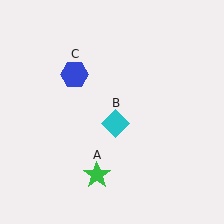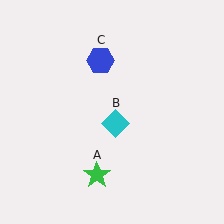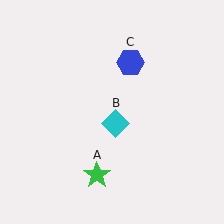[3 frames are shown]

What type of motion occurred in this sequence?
The blue hexagon (object C) rotated clockwise around the center of the scene.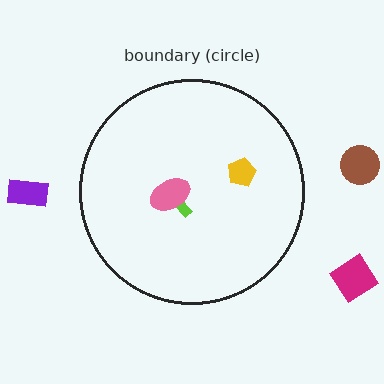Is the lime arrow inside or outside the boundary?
Inside.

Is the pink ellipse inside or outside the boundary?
Inside.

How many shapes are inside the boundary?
3 inside, 3 outside.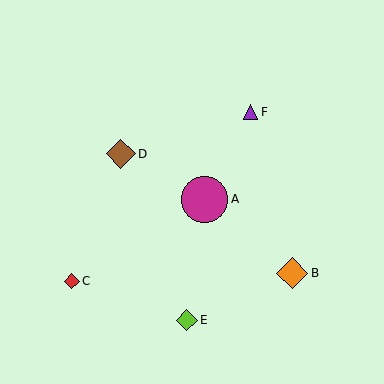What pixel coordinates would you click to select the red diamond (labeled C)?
Click at (72, 281) to select the red diamond C.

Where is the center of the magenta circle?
The center of the magenta circle is at (205, 199).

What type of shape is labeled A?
Shape A is a magenta circle.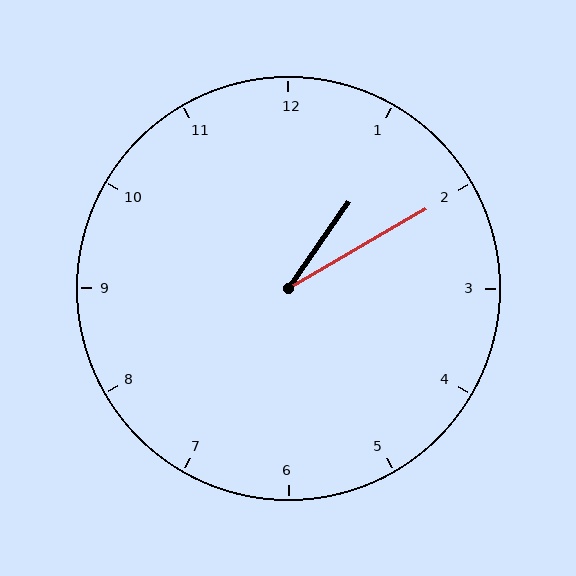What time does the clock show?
1:10.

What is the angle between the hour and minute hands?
Approximately 25 degrees.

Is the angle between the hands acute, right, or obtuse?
It is acute.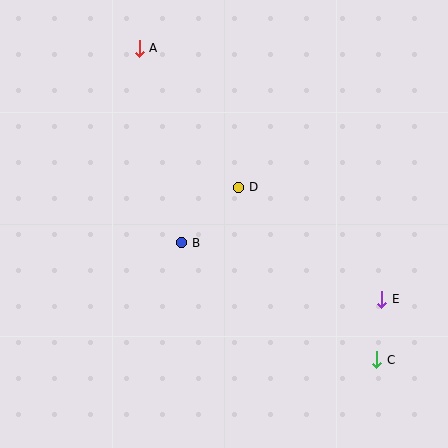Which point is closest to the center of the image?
Point D at (239, 187) is closest to the center.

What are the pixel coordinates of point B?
Point B is at (182, 243).